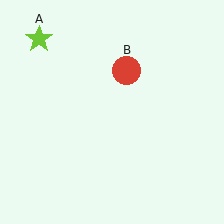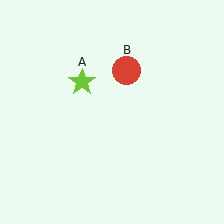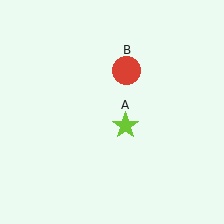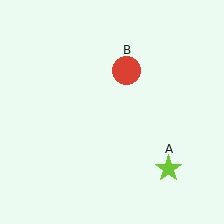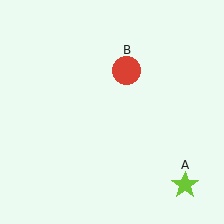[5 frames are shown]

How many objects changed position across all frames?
1 object changed position: lime star (object A).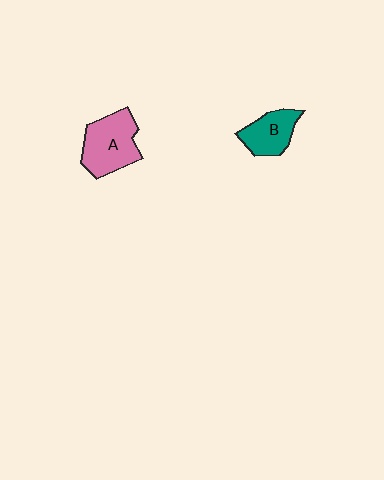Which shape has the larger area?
Shape A (pink).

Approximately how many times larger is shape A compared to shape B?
Approximately 1.5 times.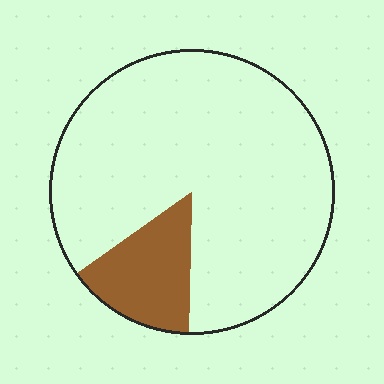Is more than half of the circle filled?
No.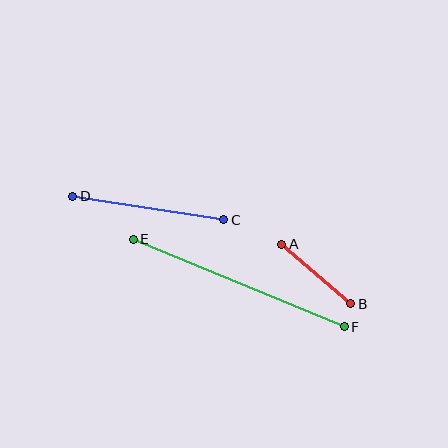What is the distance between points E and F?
The distance is approximately 228 pixels.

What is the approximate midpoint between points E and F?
The midpoint is at approximately (239, 283) pixels.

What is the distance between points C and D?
The distance is approximately 153 pixels.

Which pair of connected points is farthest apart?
Points E and F are farthest apart.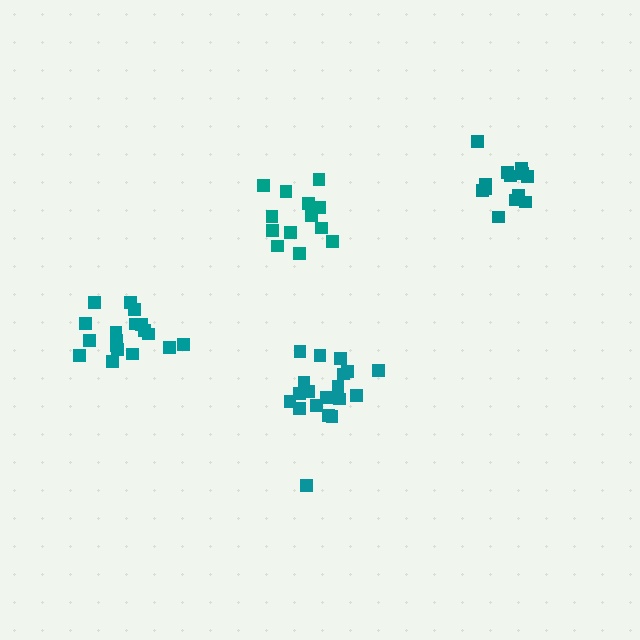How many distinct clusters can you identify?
There are 4 distinct clusters.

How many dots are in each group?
Group 1: 13 dots, Group 2: 19 dots, Group 3: 13 dots, Group 4: 19 dots (64 total).